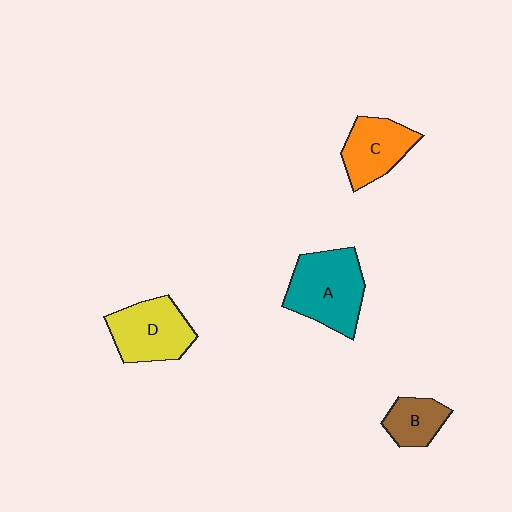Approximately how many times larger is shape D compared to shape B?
Approximately 1.7 times.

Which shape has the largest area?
Shape A (teal).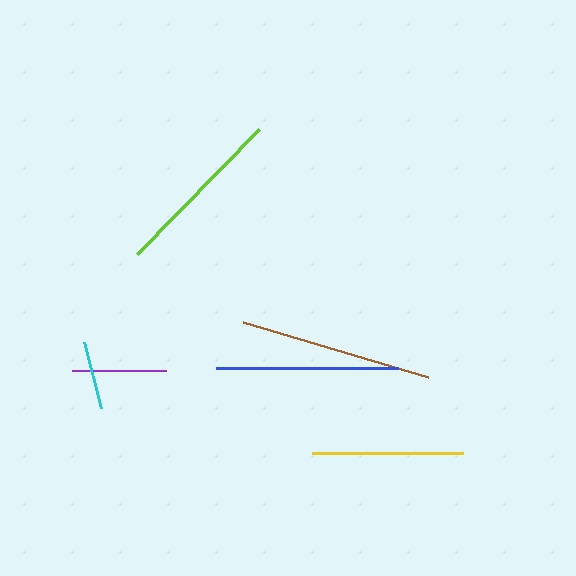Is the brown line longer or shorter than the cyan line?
The brown line is longer than the cyan line.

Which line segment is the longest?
The brown line is the longest at approximately 193 pixels.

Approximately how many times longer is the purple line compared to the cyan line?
The purple line is approximately 1.4 times the length of the cyan line.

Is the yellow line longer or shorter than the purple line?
The yellow line is longer than the purple line.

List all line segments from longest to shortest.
From longest to shortest: brown, blue, lime, yellow, purple, cyan.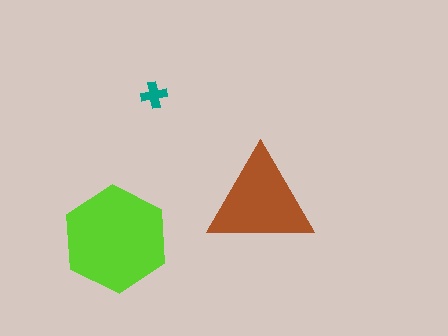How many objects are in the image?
There are 3 objects in the image.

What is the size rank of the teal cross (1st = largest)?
3rd.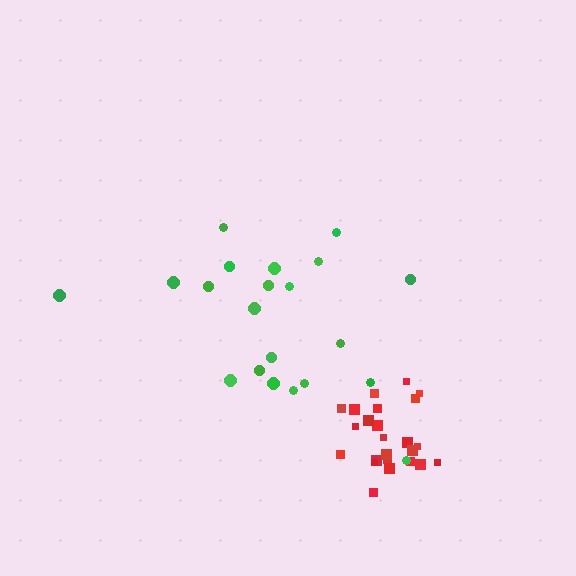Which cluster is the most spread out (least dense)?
Green.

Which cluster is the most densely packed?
Red.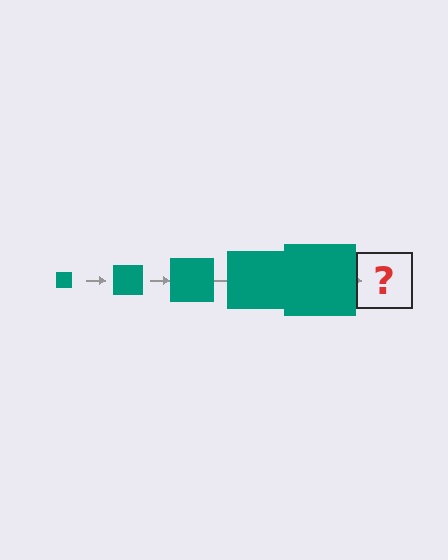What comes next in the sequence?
The next element should be a teal square, larger than the previous one.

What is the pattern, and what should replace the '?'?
The pattern is that the square gets progressively larger each step. The '?' should be a teal square, larger than the previous one.